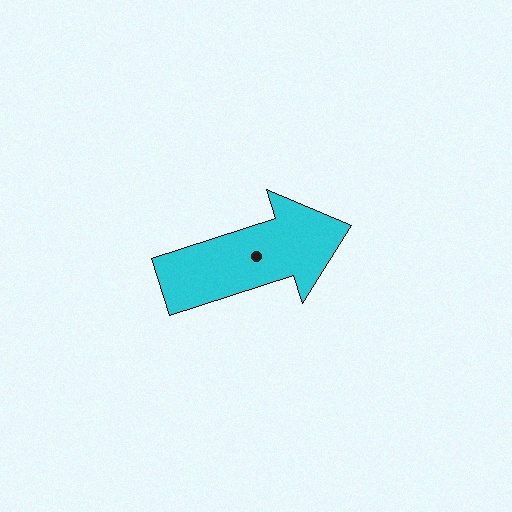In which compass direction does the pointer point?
East.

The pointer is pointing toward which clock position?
Roughly 2 o'clock.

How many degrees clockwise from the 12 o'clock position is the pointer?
Approximately 72 degrees.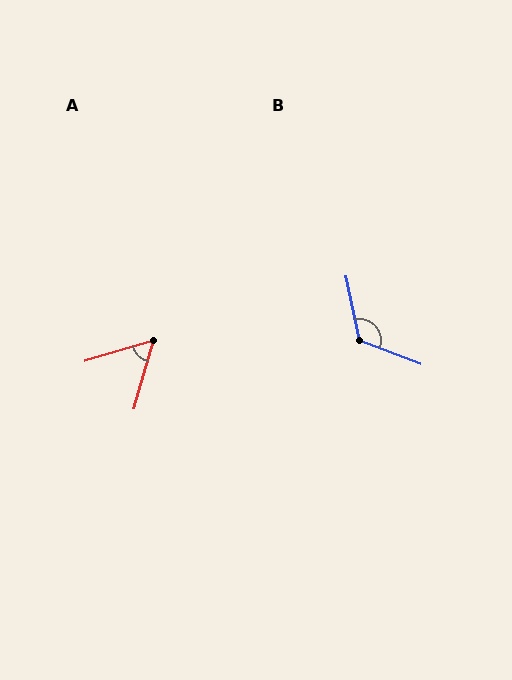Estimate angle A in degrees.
Approximately 58 degrees.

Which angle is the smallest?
A, at approximately 58 degrees.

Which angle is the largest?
B, at approximately 123 degrees.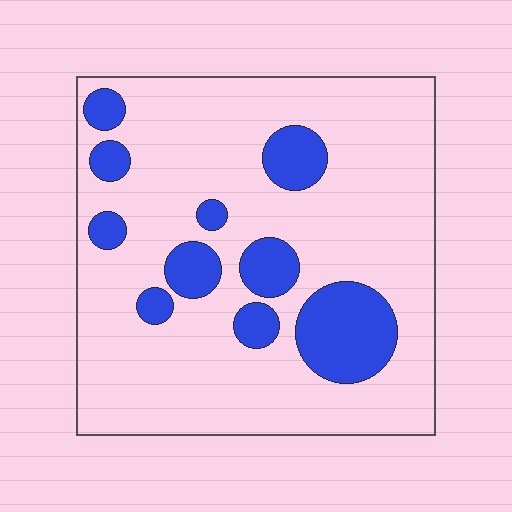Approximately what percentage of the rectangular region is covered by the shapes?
Approximately 20%.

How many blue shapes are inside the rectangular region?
10.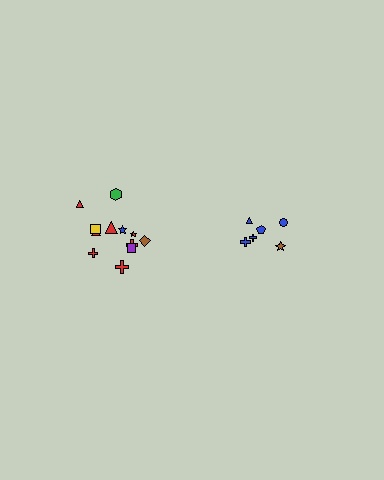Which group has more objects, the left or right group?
The left group.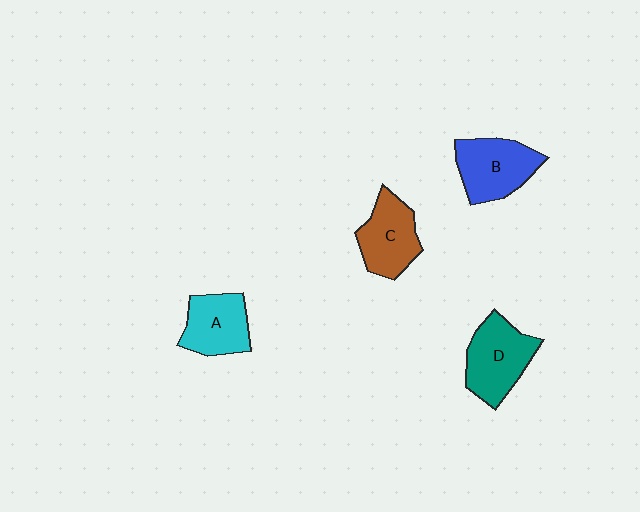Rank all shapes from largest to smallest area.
From largest to smallest: D (teal), B (blue), C (brown), A (cyan).